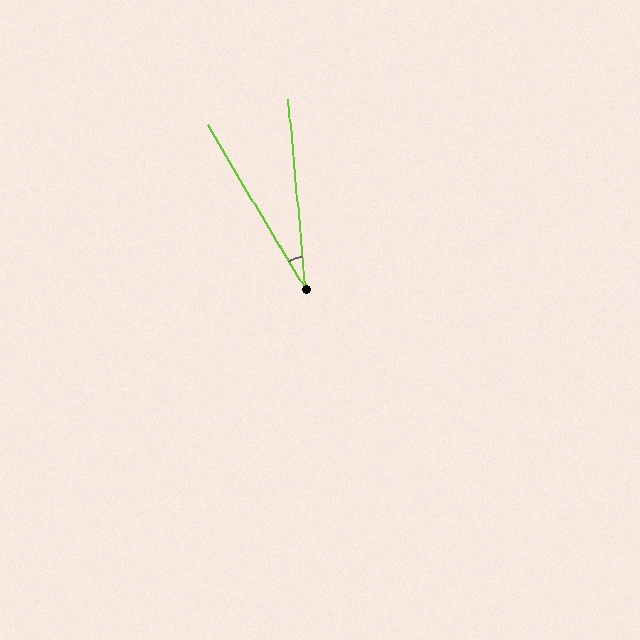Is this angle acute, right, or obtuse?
It is acute.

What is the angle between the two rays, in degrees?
Approximately 26 degrees.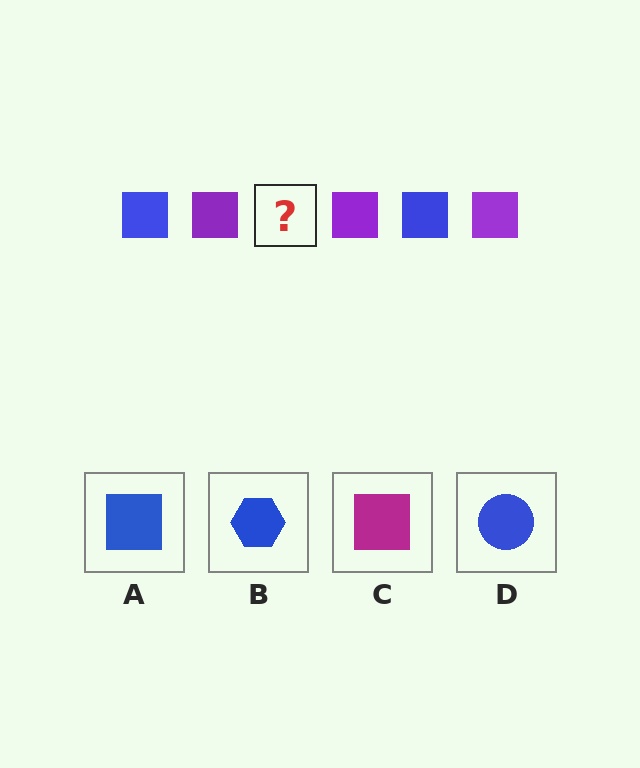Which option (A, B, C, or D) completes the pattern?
A.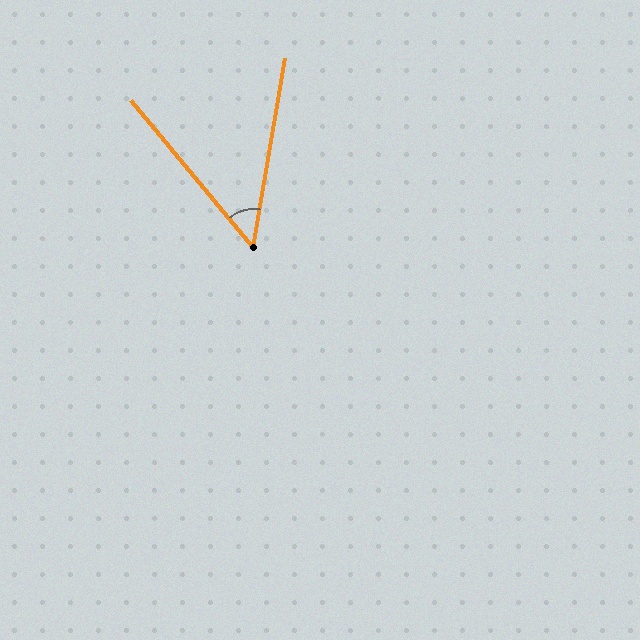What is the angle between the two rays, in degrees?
Approximately 50 degrees.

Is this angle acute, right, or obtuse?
It is acute.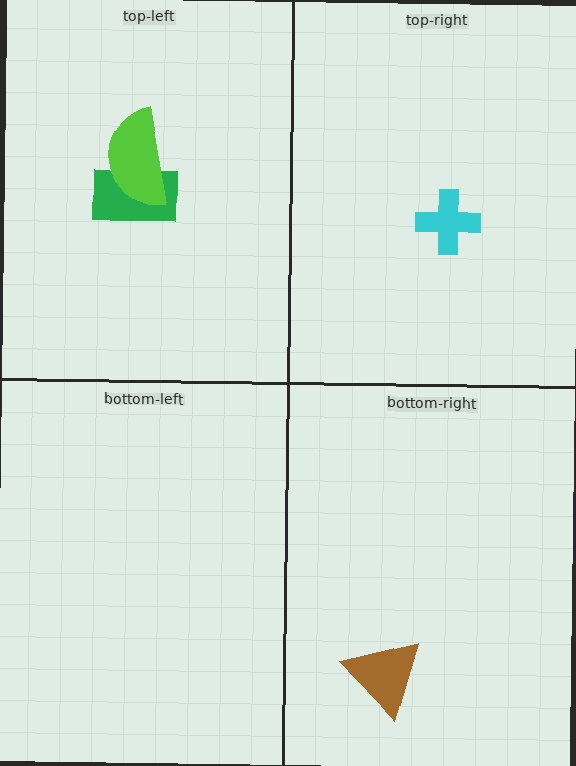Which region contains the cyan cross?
The top-right region.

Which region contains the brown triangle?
The bottom-right region.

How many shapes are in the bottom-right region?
1.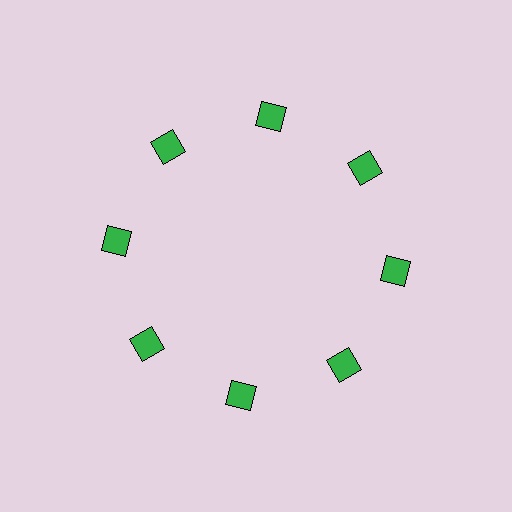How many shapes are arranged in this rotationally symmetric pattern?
There are 8 shapes, arranged in 8 groups of 1.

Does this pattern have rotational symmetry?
Yes, this pattern has 8-fold rotational symmetry. It looks the same after rotating 45 degrees around the center.